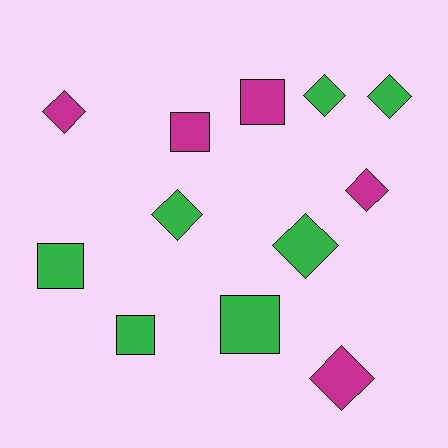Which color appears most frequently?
Green, with 7 objects.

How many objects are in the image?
There are 12 objects.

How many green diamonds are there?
There are 4 green diamonds.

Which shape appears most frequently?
Diamond, with 7 objects.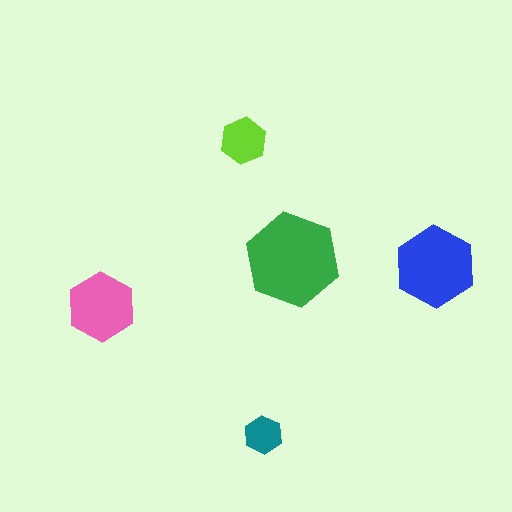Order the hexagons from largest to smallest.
the green one, the blue one, the pink one, the lime one, the teal one.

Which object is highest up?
The lime hexagon is topmost.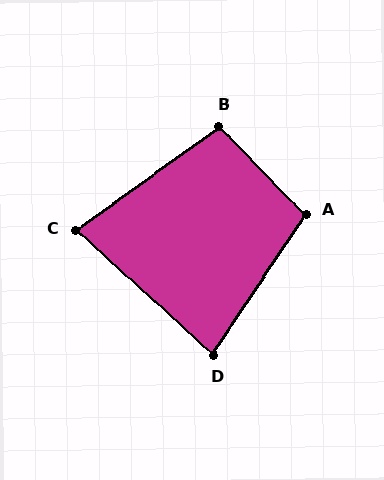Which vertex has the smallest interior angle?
C, at approximately 78 degrees.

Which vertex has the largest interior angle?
A, at approximately 102 degrees.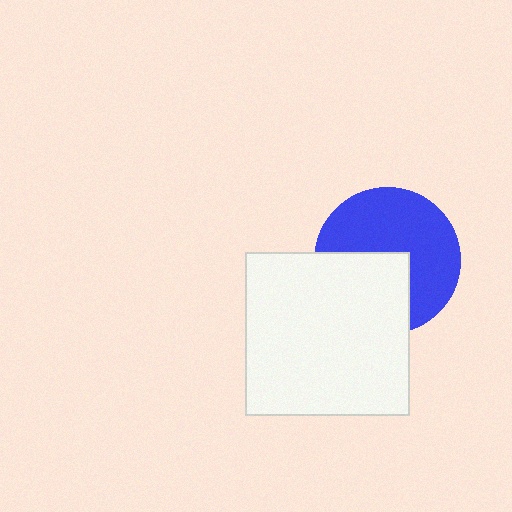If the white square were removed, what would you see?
You would see the complete blue circle.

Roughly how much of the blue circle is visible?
About half of it is visible (roughly 61%).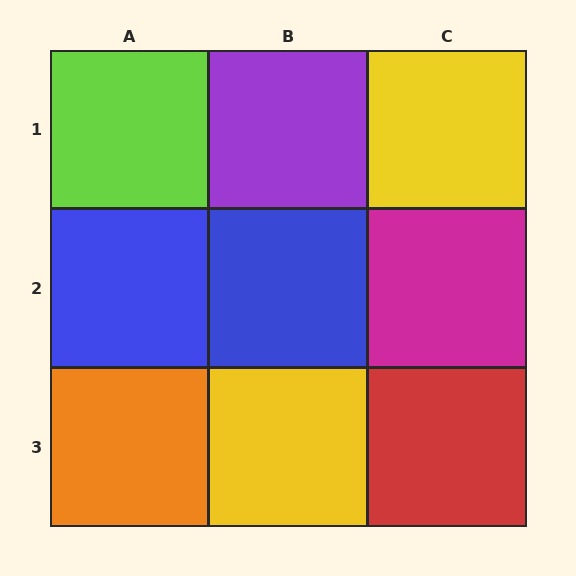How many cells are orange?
1 cell is orange.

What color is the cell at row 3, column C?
Red.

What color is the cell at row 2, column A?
Blue.